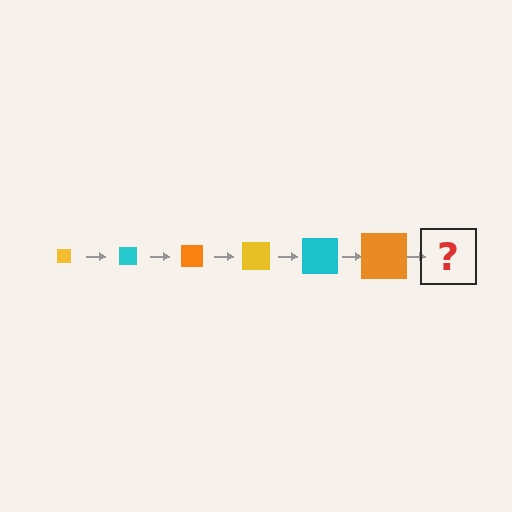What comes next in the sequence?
The next element should be a yellow square, larger than the previous one.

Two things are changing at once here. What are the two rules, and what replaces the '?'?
The two rules are that the square grows larger each step and the color cycles through yellow, cyan, and orange. The '?' should be a yellow square, larger than the previous one.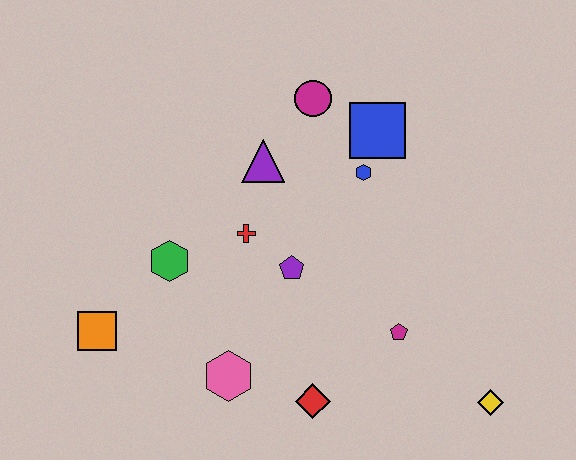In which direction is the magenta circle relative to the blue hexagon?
The magenta circle is above the blue hexagon.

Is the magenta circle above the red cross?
Yes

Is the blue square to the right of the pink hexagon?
Yes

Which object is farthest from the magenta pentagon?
The orange square is farthest from the magenta pentagon.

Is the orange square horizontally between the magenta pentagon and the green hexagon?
No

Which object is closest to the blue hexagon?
The blue square is closest to the blue hexagon.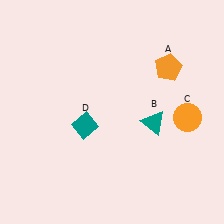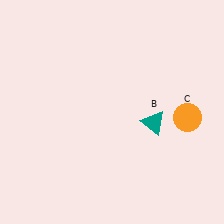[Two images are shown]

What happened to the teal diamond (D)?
The teal diamond (D) was removed in Image 2. It was in the bottom-left area of Image 1.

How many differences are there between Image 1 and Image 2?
There are 2 differences between the two images.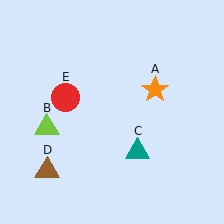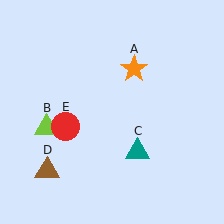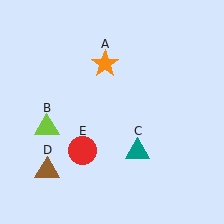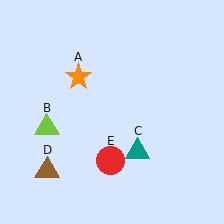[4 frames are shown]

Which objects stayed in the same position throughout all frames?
Lime triangle (object B) and teal triangle (object C) and brown triangle (object D) remained stationary.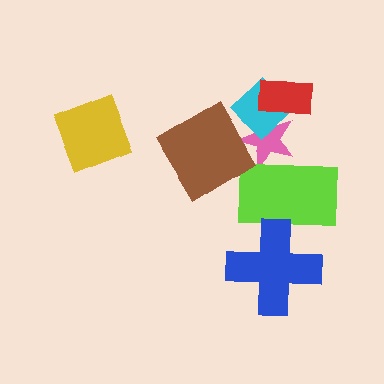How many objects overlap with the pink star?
3 objects overlap with the pink star.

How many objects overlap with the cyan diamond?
2 objects overlap with the cyan diamond.